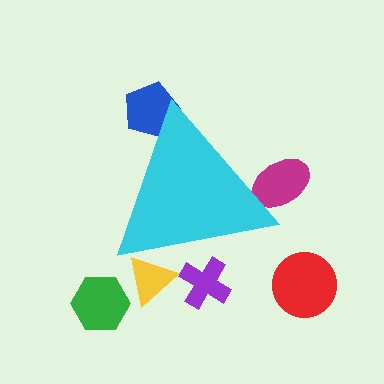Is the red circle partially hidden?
No, the red circle is fully visible.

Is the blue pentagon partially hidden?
Yes, the blue pentagon is partially hidden behind the cyan triangle.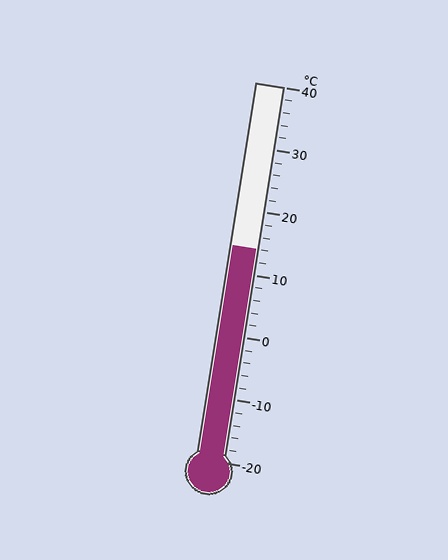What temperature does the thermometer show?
The thermometer shows approximately 14°C.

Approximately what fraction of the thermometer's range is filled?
The thermometer is filled to approximately 55% of its range.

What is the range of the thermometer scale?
The thermometer scale ranges from -20°C to 40°C.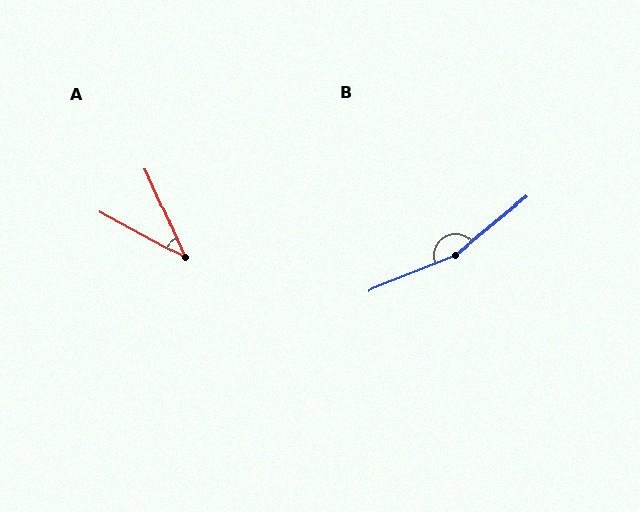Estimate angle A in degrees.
Approximately 37 degrees.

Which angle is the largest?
B, at approximately 163 degrees.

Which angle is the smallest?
A, at approximately 37 degrees.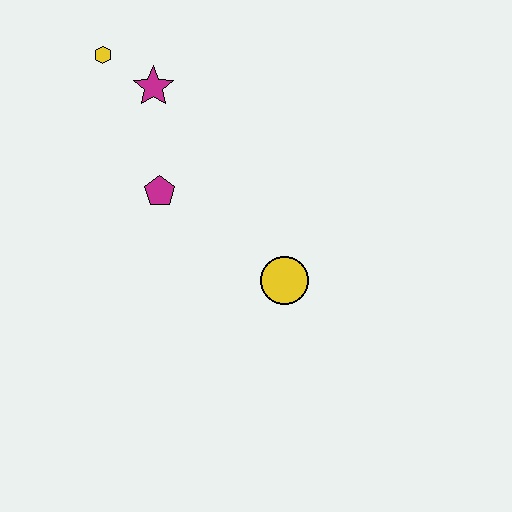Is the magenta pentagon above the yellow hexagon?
No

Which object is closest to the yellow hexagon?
The magenta star is closest to the yellow hexagon.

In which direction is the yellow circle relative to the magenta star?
The yellow circle is below the magenta star.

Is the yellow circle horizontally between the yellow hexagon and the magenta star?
No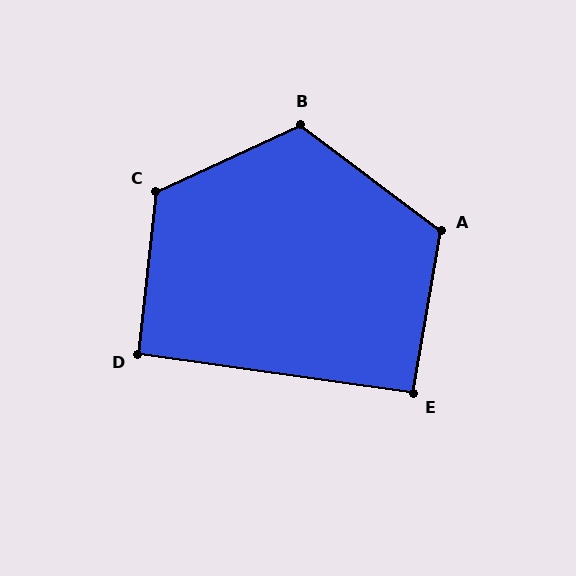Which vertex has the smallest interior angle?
E, at approximately 92 degrees.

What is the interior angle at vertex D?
Approximately 92 degrees (approximately right).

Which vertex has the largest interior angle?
C, at approximately 121 degrees.